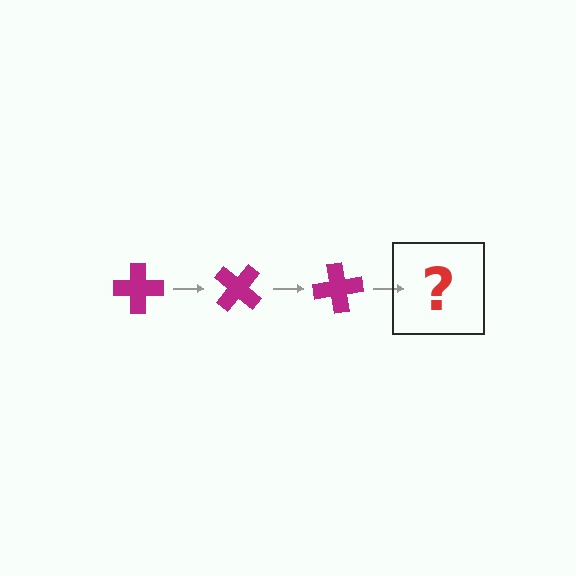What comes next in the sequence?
The next element should be a magenta cross rotated 120 degrees.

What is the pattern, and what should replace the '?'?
The pattern is that the cross rotates 40 degrees each step. The '?' should be a magenta cross rotated 120 degrees.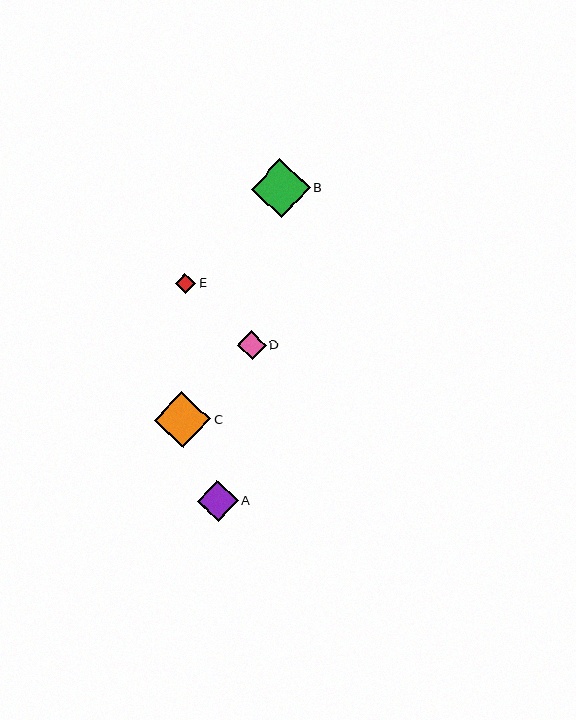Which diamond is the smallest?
Diamond E is the smallest with a size of approximately 21 pixels.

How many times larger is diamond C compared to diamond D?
Diamond C is approximately 2.0 times the size of diamond D.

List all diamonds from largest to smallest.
From largest to smallest: B, C, A, D, E.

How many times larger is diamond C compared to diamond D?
Diamond C is approximately 2.0 times the size of diamond D.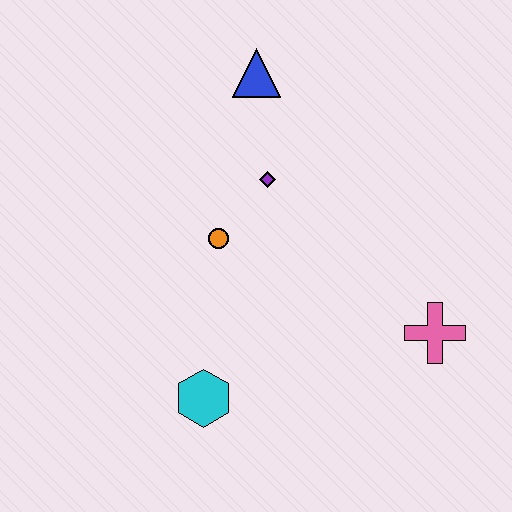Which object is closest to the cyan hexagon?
The orange circle is closest to the cyan hexagon.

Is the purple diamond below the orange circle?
No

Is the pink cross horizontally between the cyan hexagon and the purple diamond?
No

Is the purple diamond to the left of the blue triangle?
No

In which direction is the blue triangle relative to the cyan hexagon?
The blue triangle is above the cyan hexagon.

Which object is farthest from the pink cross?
The blue triangle is farthest from the pink cross.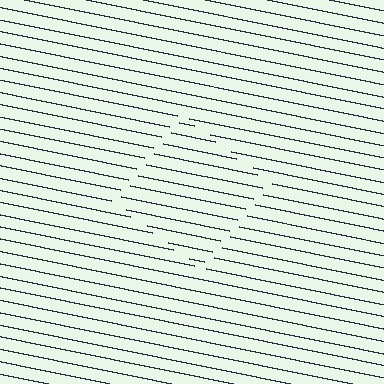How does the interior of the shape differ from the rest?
The interior of the shape contains the same grating, shifted by half a period — the contour is defined by the phase discontinuity where line-ends from the inner and outer gratings abut.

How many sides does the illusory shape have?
4 sides — the line-ends trace a square.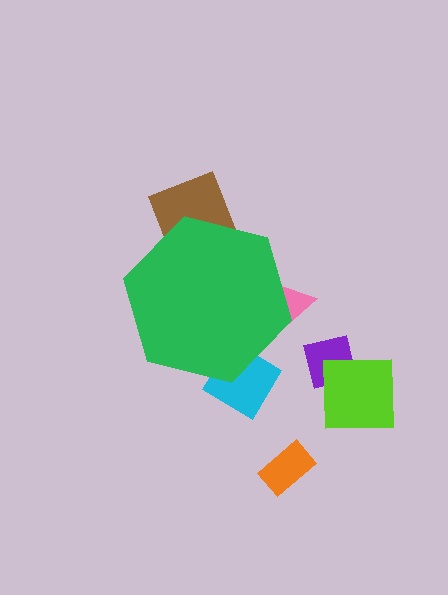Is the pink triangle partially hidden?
Yes, the pink triangle is partially hidden behind the green hexagon.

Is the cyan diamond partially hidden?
Yes, the cyan diamond is partially hidden behind the green hexagon.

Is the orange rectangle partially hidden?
No, the orange rectangle is fully visible.